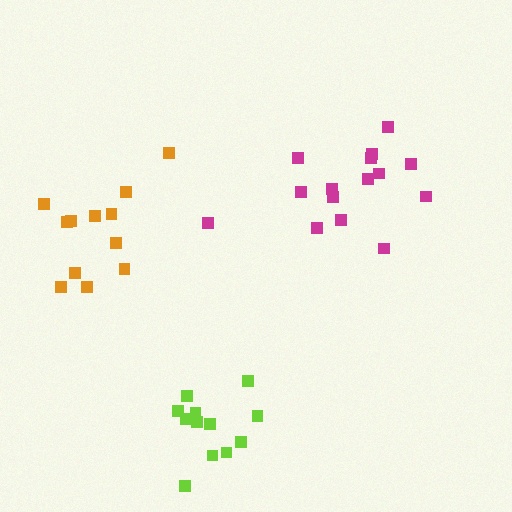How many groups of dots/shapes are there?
There are 3 groups.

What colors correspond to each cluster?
The clusters are colored: lime, orange, magenta.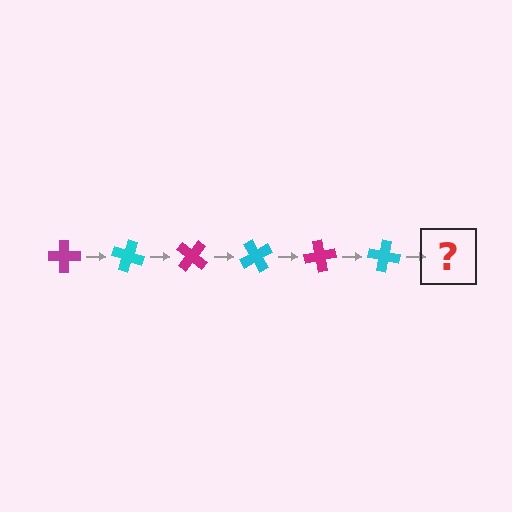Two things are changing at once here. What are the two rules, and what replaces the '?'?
The two rules are that it rotates 20 degrees each step and the color cycles through magenta and cyan. The '?' should be a magenta cross, rotated 120 degrees from the start.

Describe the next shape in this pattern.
It should be a magenta cross, rotated 120 degrees from the start.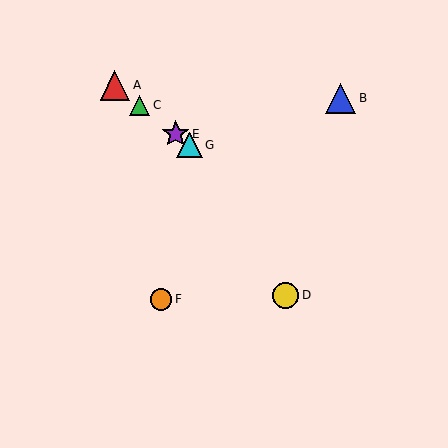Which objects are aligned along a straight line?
Objects A, C, E, G are aligned along a straight line.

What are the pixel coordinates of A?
Object A is at (115, 85).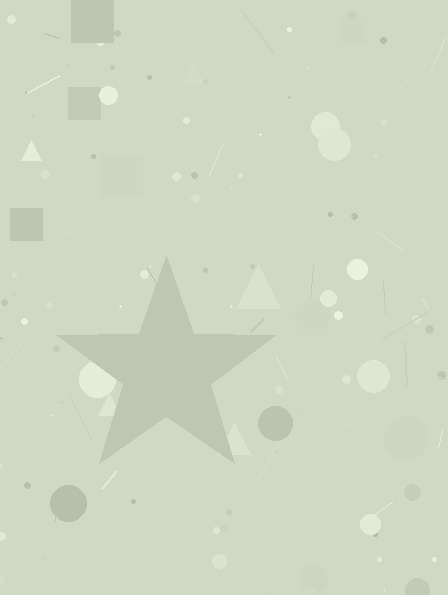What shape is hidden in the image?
A star is hidden in the image.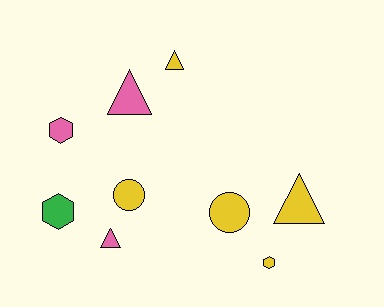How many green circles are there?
There are no green circles.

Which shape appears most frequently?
Triangle, with 4 objects.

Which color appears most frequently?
Yellow, with 5 objects.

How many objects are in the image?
There are 9 objects.